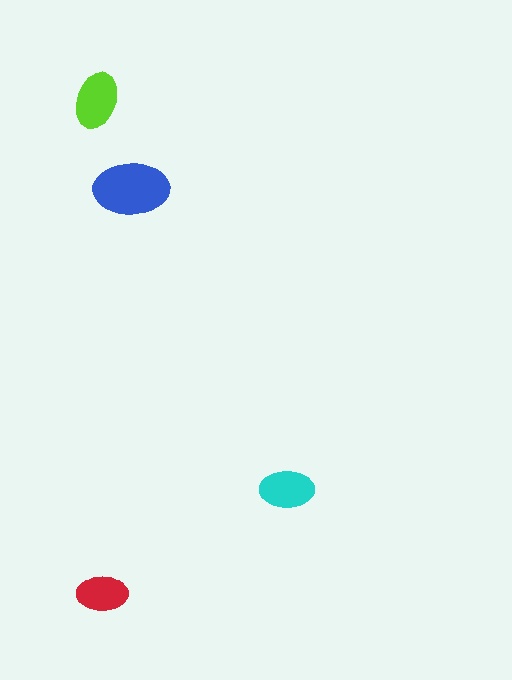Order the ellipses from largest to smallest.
the blue one, the lime one, the cyan one, the red one.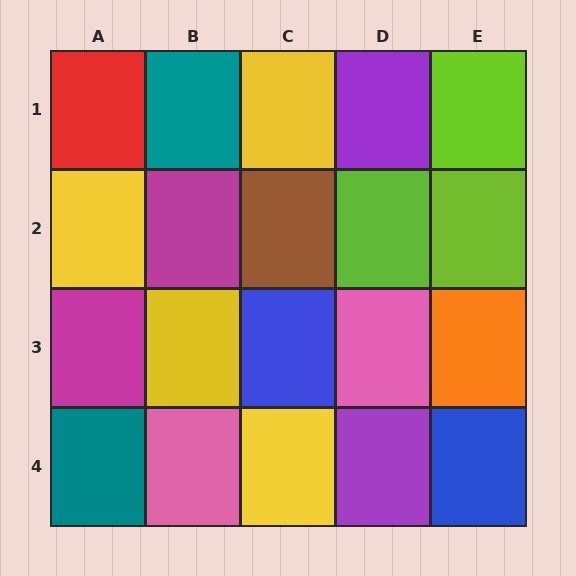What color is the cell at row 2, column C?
Brown.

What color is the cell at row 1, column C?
Yellow.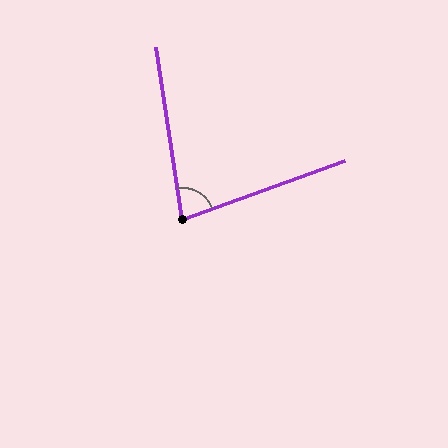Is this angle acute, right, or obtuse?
It is acute.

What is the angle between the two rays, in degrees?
Approximately 79 degrees.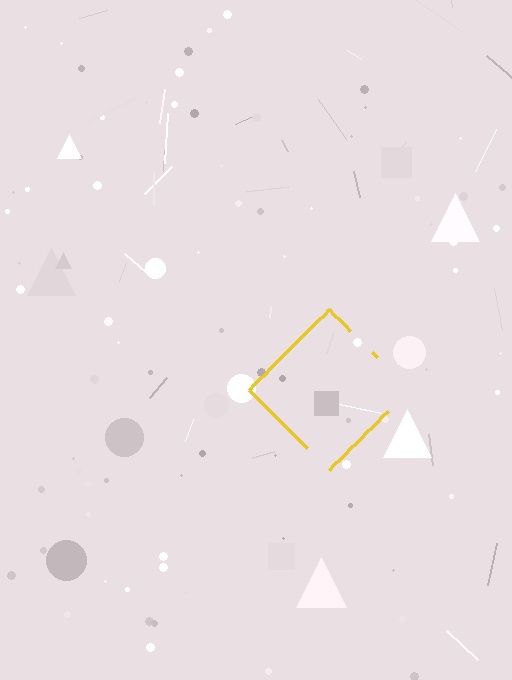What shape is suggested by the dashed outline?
The dashed outline suggests a diamond.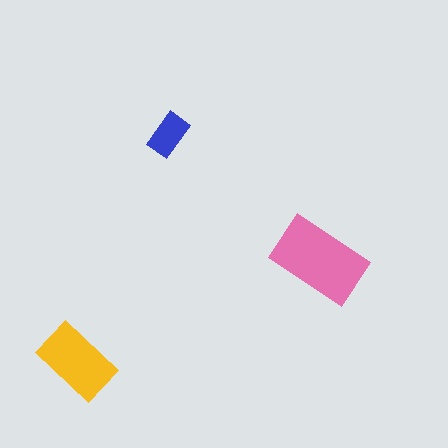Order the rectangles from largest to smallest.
the pink one, the yellow one, the blue one.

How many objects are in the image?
There are 3 objects in the image.